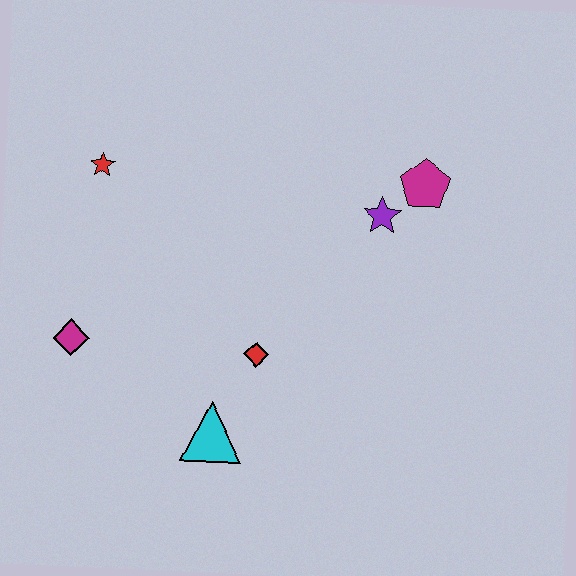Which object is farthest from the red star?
The magenta pentagon is farthest from the red star.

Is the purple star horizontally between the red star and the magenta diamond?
No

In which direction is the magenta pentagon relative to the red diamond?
The magenta pentagon is above the red diamond.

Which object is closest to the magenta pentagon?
The purple star is closest to the magenta pentagon.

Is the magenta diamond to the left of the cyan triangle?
Yes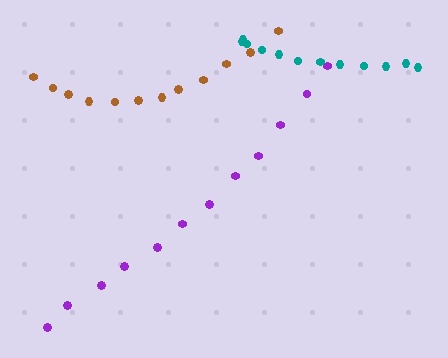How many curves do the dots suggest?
There are 3 distinct paths.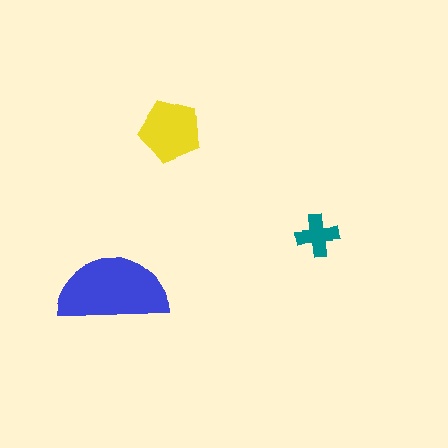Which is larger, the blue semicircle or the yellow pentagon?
The blue semicircle.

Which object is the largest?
The blue semicircle.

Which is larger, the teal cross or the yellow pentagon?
The yellow pentagon.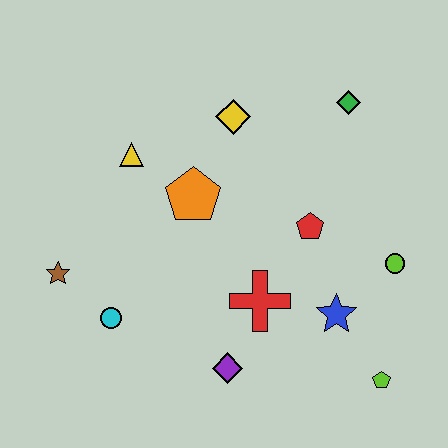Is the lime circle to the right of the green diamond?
Yes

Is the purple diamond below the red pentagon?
Yes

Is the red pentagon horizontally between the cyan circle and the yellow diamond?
No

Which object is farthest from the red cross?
The green diamond is farthest from the red cross.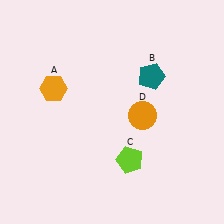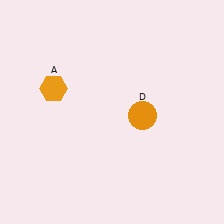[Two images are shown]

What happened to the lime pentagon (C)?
The lime pentagon (C) was removed in Image 2. It was in the bottom-right area of Image 1.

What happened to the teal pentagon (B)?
The teal pentagon (B) was removed in Image 2. It was in the top-right area of Image 1.